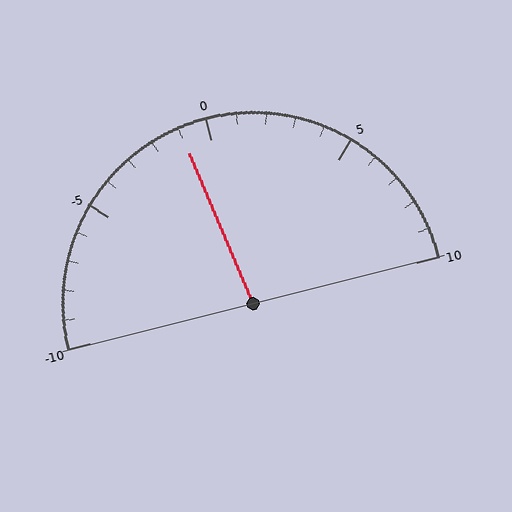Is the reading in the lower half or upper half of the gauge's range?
The reading is in the lower half of the range (-10 to 10).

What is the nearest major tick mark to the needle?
The nearest major tick mark is 0.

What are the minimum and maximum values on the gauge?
The gauge ranges from -10 to 10.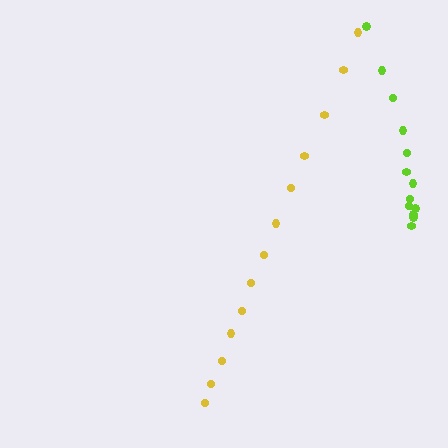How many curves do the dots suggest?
There are 2 distinct paths.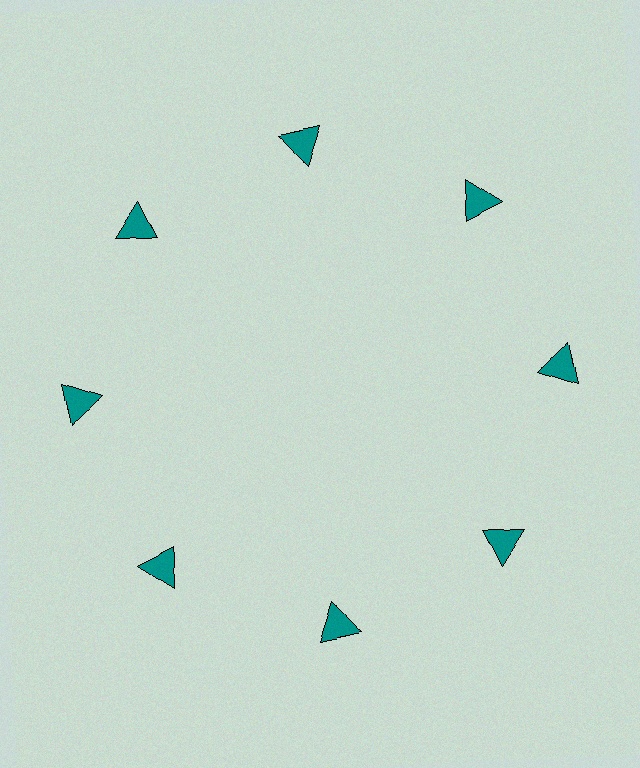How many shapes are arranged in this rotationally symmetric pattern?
There are 8 shapes, arranged in 8 groups of 1.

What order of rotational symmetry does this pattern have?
This pattern has 8-fold rotational symmetry.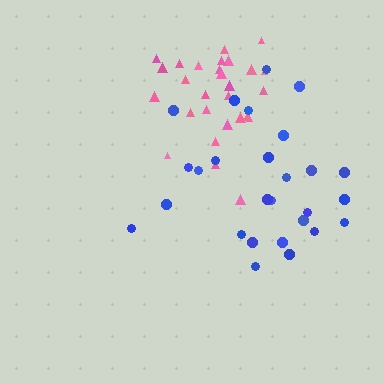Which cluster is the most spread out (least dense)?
Blue.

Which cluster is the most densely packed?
Pink.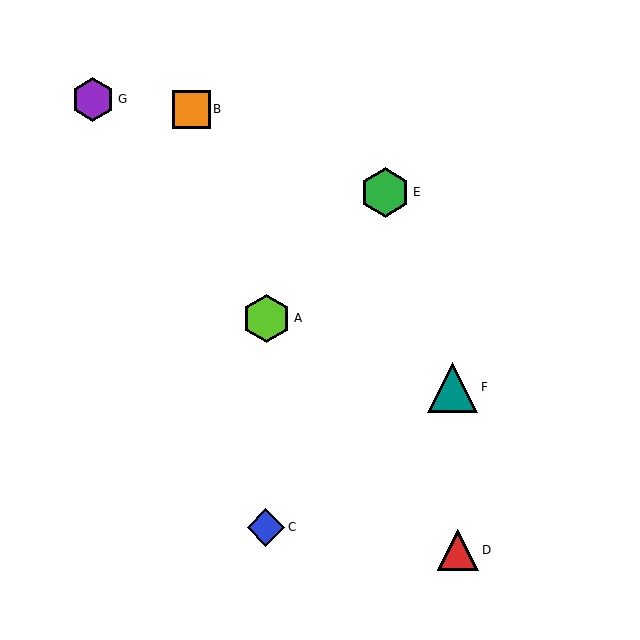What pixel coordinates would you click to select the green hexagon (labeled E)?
Click at (385, 192) to select the green hexagon E.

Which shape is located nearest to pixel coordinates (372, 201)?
The green hexagon (labeled E) at (385, 192) is nearest to that location.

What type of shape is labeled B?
Shape B is an orange square.